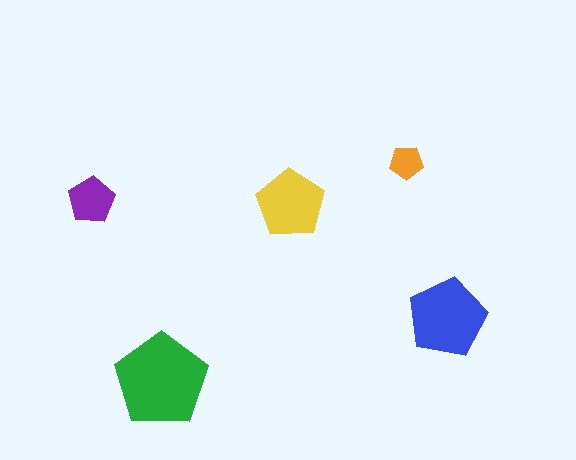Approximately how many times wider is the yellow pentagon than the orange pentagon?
About 2 times wider.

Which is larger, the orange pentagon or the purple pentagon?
The purple one.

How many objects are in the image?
There are 5 objects in the image.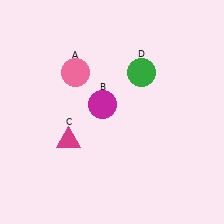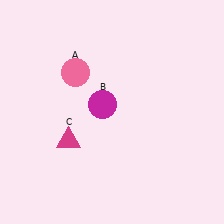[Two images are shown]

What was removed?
The green circle (D) was removed in Image 2.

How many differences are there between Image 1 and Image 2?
There is 1 difference between the two images.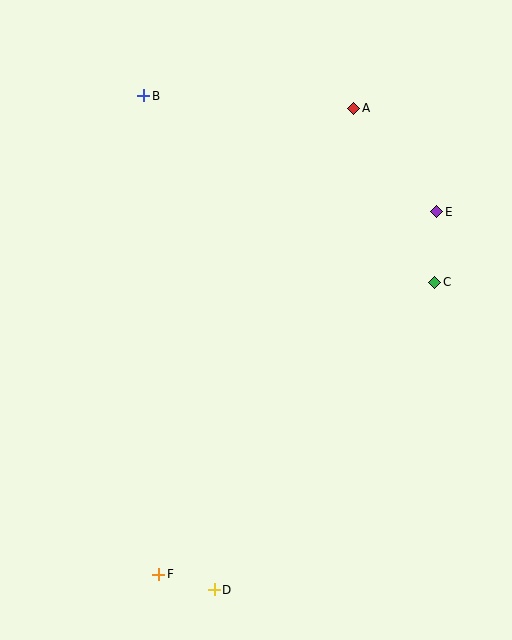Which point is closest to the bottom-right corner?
Point D is closest to the bottom-right corner.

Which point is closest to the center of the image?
Point C at (435, 282) is closest to the center.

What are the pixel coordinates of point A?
Point A is at (354, 108).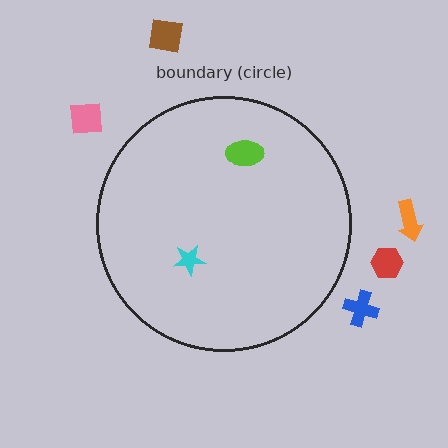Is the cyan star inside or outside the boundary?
Inside.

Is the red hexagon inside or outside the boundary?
Outside.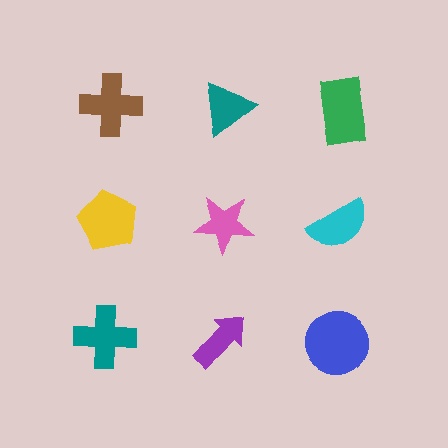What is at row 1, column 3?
A green rectangle.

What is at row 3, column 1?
A teal cross.